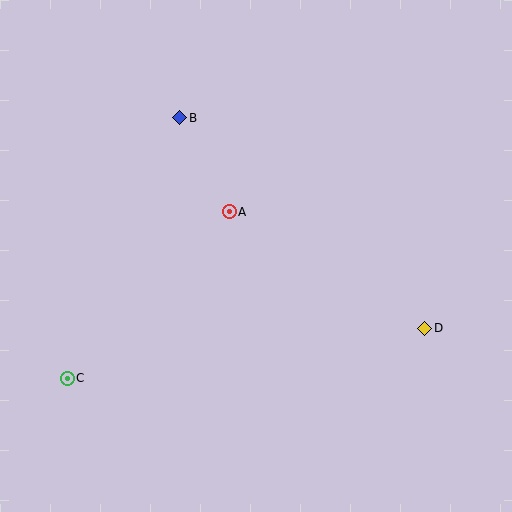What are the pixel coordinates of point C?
Point C is at (67, 378).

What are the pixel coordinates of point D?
Point D is at (425, 328).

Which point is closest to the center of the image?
Point A at (229, 212) is closest to the center.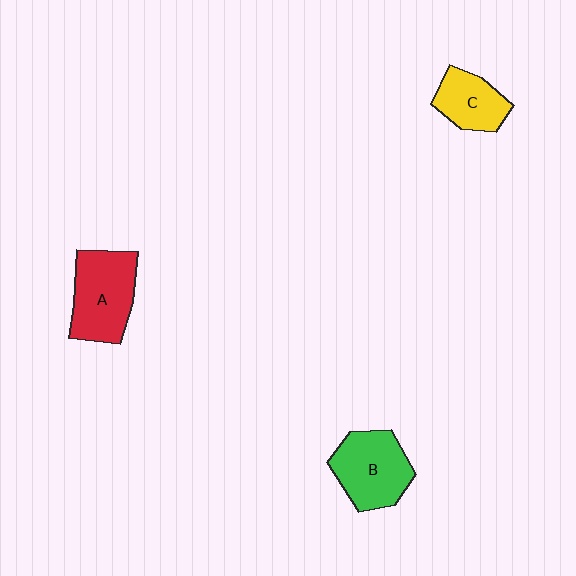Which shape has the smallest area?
Shape C (yellow).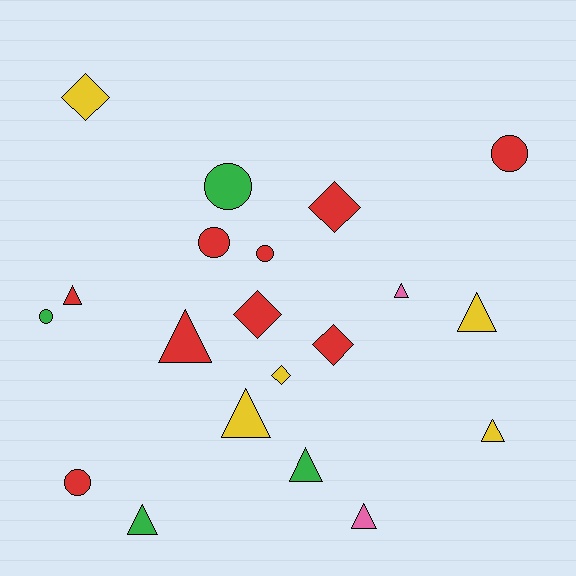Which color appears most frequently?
Red, with 9 objects.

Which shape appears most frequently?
Triangle, with 9 objects.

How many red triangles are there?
There are 2 red triangles.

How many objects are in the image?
There are 20 objects.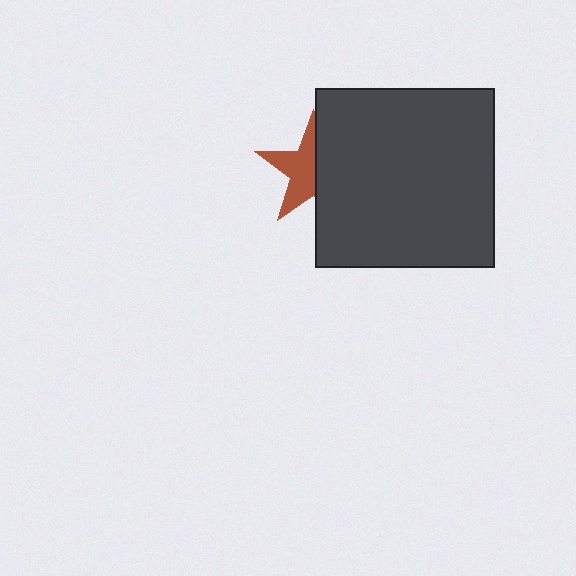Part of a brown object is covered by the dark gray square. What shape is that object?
It is a star.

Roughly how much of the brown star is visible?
About half of it is visible (roughly 54%).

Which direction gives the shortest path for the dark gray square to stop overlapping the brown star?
Moving right gives the shortest separation.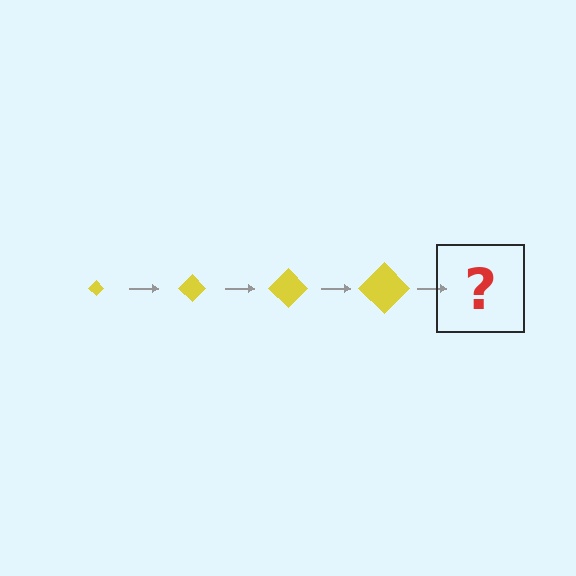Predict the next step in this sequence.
The next step is a yellow diamond, larger than the previous one.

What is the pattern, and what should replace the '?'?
The pattern is that the diamond gets progressively larger each step. The '?' should be a yellow diamond, larger than the previous one.